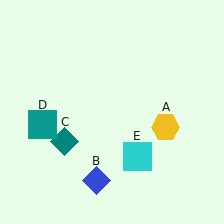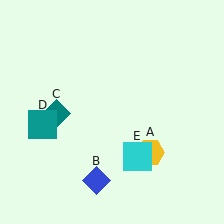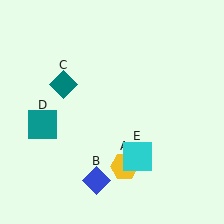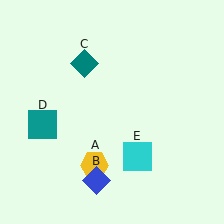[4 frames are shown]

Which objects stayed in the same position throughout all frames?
Blue diamond (object B) and teal square (object D) and cyan square (object E) remained stationary.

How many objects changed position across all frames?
2 objects changed position: yellow hexagon (object A), teal diamond (object C).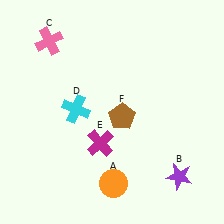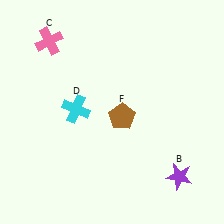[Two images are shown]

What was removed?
The orange circle (A), the magenta cross (E) were removed in Image 2.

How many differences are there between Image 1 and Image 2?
There are 2 differences between the two images.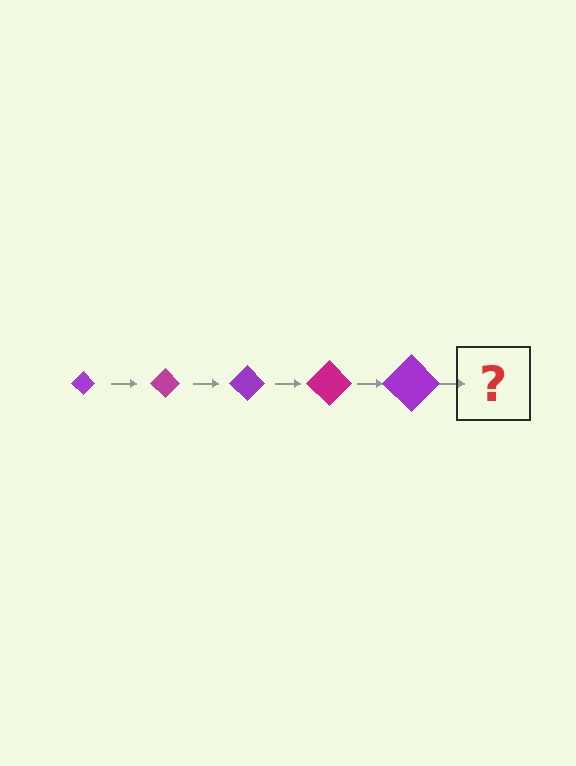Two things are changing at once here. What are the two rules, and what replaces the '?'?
The two rules are that the diamond grows larger each step and the color cycles through purple and magenta. The '?' should be a magenta diamond, larger than the previous one.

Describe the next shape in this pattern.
It should be a magenta diamond, larger than the previous one.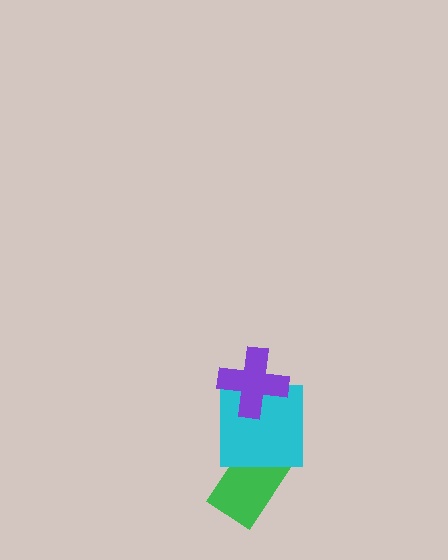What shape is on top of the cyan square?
The purple cross is on top of the cyan square.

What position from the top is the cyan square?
The cyan square is 2nd from the top.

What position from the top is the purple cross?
The purple cross is 1st from the top.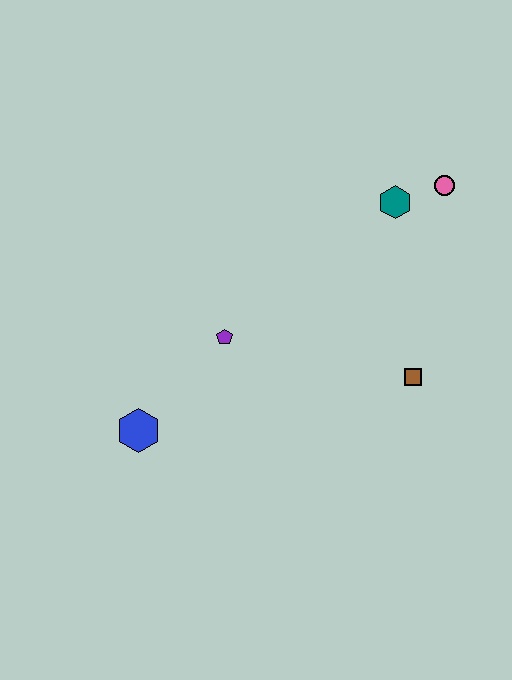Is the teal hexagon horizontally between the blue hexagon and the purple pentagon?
No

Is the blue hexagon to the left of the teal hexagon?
Yes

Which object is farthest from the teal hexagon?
The blue hexagon is farthest from the teal hexagon.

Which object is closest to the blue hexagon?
The purple pentagon is closest to the blue hexagon.